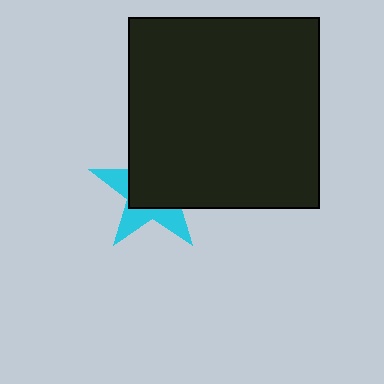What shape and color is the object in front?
The object in front is a black square.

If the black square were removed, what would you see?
You would see the complete cyan star.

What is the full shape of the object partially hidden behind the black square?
The partially hidden object is a cyan star.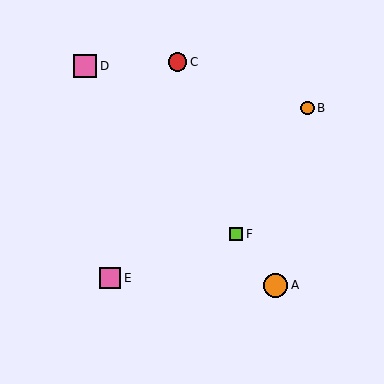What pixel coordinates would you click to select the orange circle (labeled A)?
Click at (276, 285) to select the orange circle A.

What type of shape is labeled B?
Shape B is an orange circle.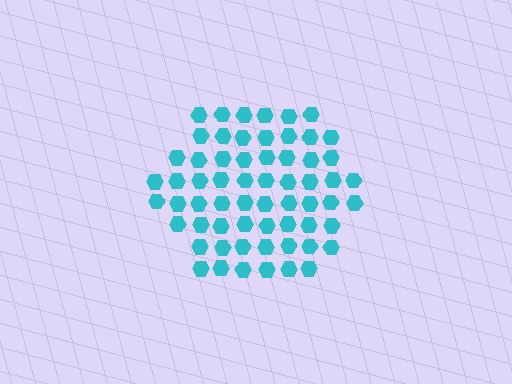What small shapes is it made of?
It is made of small hexagons.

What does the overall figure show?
The overall figure shows a hexagon.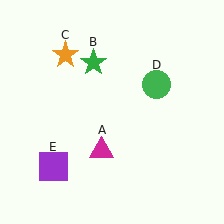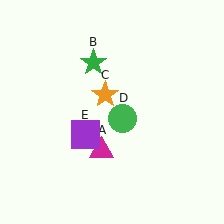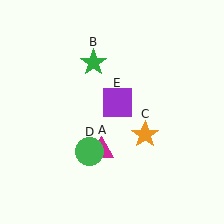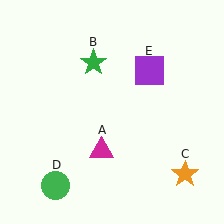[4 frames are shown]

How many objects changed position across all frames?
3 objects changed position: orange star (object C), green circle (object D), purple square (object E).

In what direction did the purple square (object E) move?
The purple square (object E) moved up and to the right.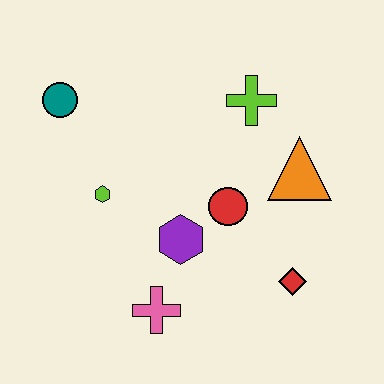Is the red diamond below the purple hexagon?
Yes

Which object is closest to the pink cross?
The purple hexagon is closest to the pink cross.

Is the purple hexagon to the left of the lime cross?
Yes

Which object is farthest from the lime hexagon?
The red diamond is farthest from the lime hexagon.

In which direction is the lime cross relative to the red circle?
The lime cross is above the red circle.